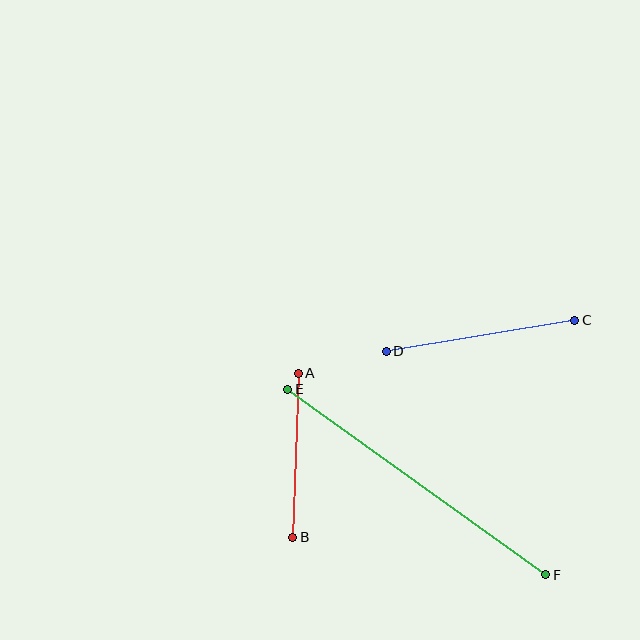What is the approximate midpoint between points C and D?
The midpoint is at approximately (481, 336) pixels.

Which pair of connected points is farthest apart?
Points E and F are farthest apart.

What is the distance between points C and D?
The distance is approximately 191 pixels.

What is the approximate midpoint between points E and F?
The midpoint is at approximately (417, 482) pixels.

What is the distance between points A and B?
The distance is approximately 164 pixels.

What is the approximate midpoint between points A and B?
The midpoint is at approximately (295, 455) pixels.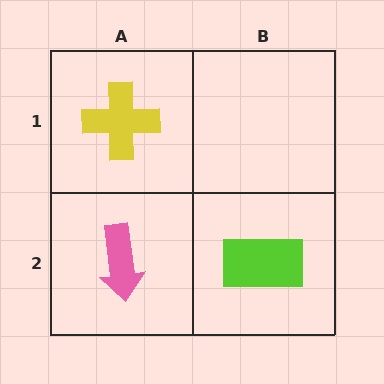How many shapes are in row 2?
2 shapes.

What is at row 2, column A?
A pink arrow.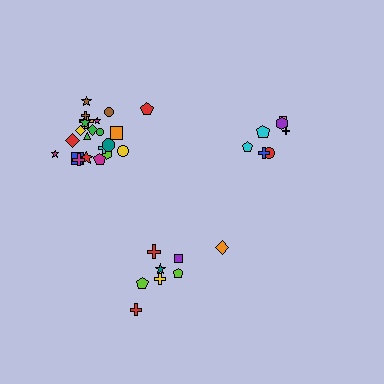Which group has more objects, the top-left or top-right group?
The top-left group.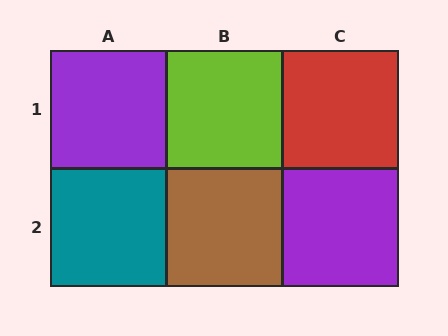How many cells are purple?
2 cells are purple.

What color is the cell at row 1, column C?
Red.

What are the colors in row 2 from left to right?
Teal, brown, purple.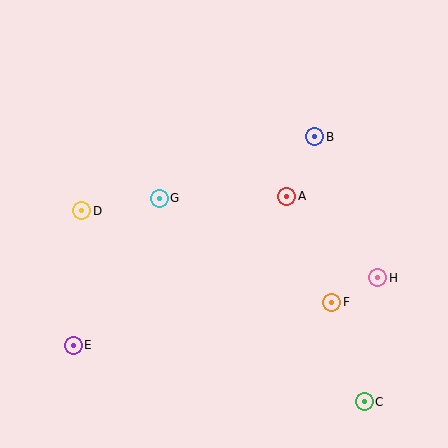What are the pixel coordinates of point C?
Point C is at (364, 402).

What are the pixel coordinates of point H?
Point H is at (378, 278).